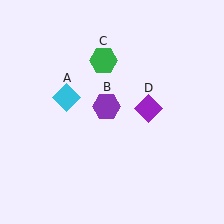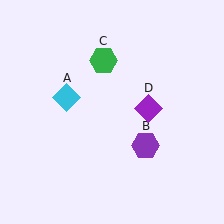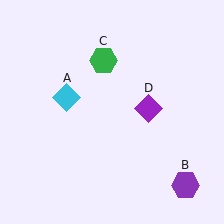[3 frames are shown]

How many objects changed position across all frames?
1 object changed position: purple hexagon (object B).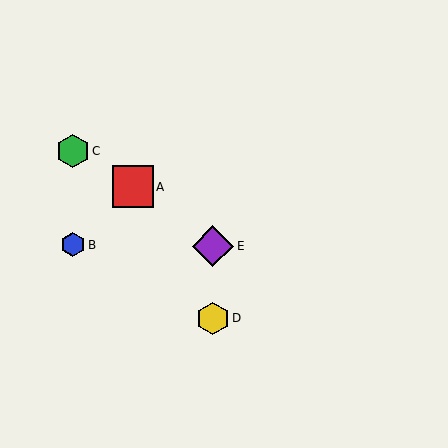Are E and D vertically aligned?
Yes, both are at x≈213.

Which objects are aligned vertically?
Objects D, E are aligned vertically.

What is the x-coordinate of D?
Object D is at x≈213.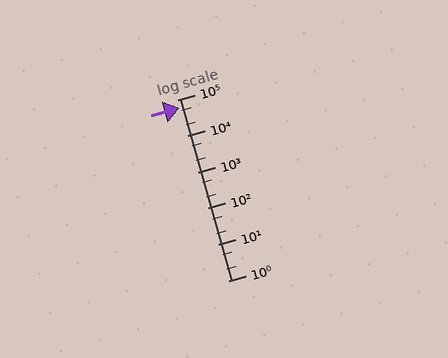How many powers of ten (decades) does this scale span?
The scale spans 5 decades, from 1 to 100000.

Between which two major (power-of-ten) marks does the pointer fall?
The pointer is between 10000 and 100000.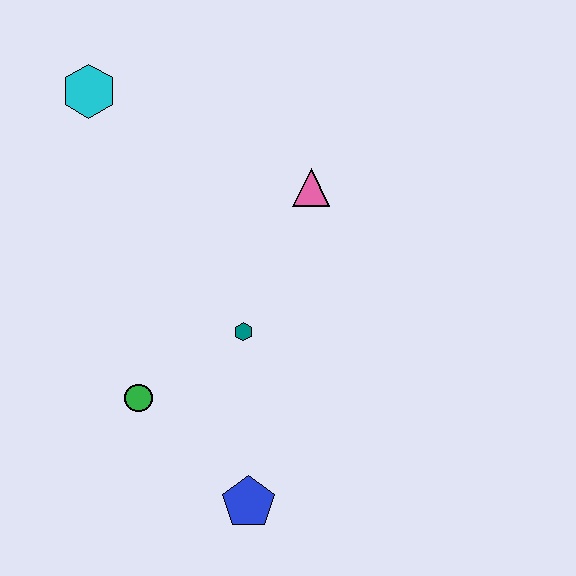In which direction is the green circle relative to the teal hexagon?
The green circle is to the left of the teal hexagon.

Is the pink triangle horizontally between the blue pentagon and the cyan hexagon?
No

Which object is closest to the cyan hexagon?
The pink triangle is closest to the cyan hexagon.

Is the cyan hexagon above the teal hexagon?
Yes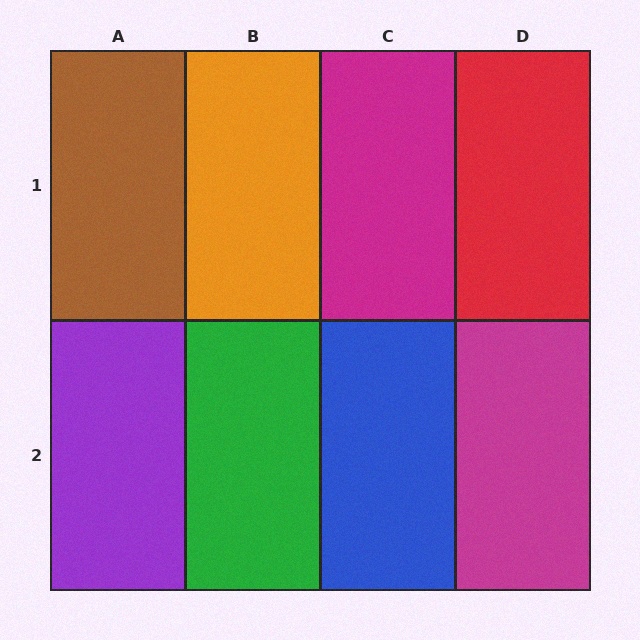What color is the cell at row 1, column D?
Red.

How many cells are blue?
1 cell is blue.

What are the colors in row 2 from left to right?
Purple, green, blue, magenta.